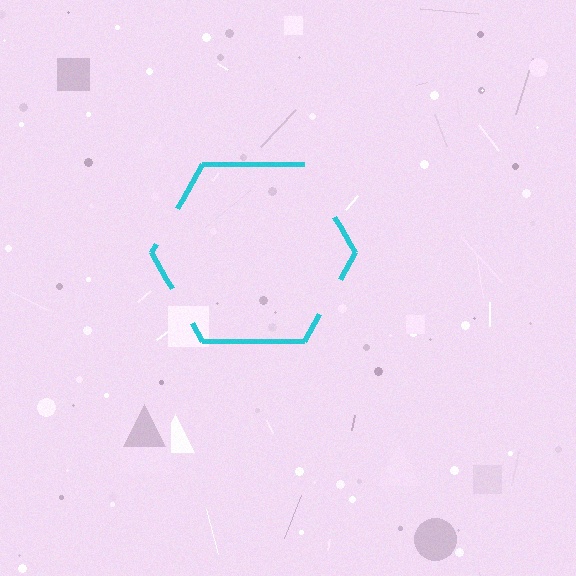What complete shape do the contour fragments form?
The contour fragments form a hexagon.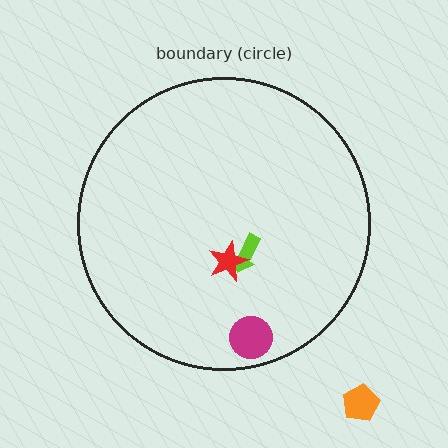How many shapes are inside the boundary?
3 inside, 1 outside.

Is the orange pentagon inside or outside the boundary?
Outside.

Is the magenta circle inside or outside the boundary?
Inside.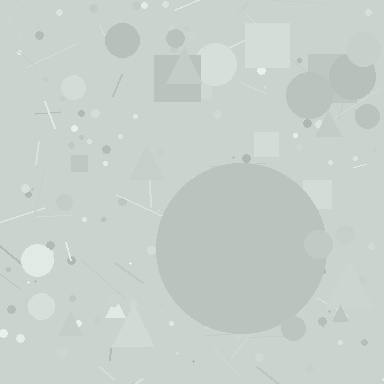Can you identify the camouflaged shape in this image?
The camouflaged shape is a circle.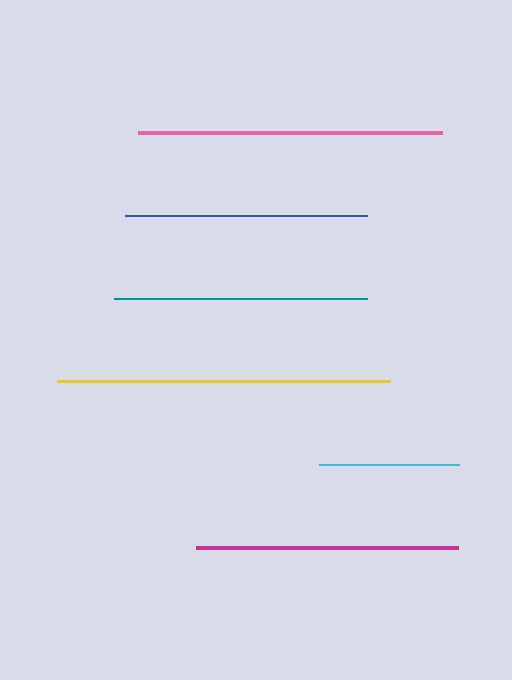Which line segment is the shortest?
The cyan line is the shortest at approximately 140 pixels.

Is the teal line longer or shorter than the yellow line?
The yellow line is longer than the teal line.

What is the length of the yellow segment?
The yellow segment is approximately 333 pixels long.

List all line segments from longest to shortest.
From longest to shortest: yellow, pink, magenta, teal, blue, cyan.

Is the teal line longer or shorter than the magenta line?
The magenta line is longer than the teal line.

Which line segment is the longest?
The yellow line is the longest at approximately 333 pixels.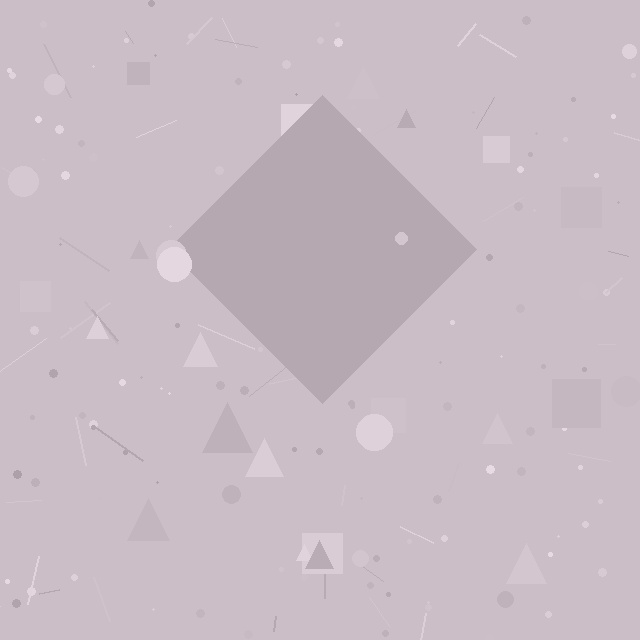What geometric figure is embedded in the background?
A diamond is embedded in the background.